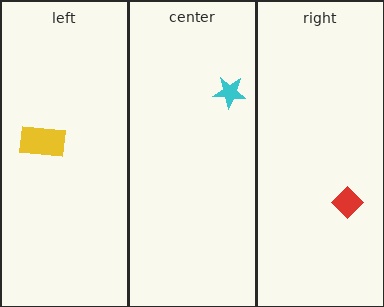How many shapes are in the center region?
1.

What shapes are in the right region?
The red diamond.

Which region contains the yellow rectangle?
The left region.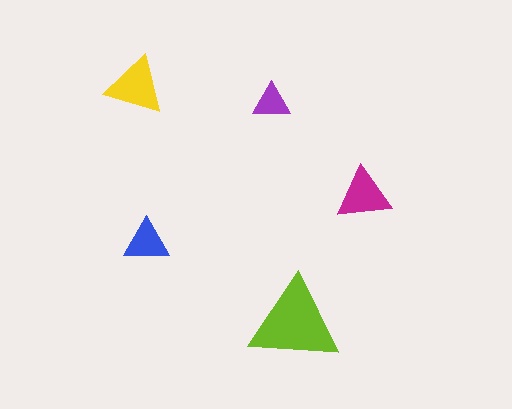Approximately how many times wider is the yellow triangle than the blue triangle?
About 1.5 times wider.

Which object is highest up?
The yellow triangle is topmost.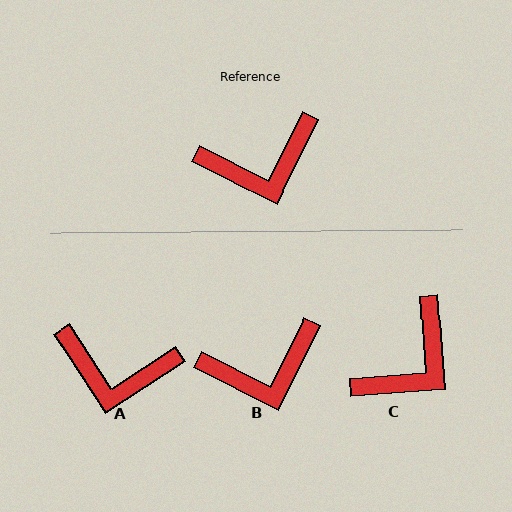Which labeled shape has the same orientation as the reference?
B.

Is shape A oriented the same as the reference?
No, it is off by about 30 degrees.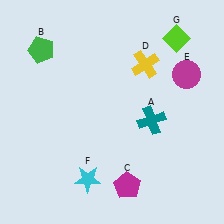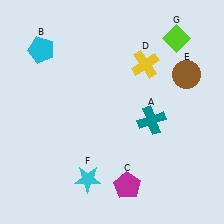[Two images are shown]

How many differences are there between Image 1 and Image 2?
There are 2 differences between the two images.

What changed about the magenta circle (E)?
In Image 1, E is magenta. In Image 2, it changed to brown.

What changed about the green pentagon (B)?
In Image 1, B is green. In Image 2, it changed to cyan.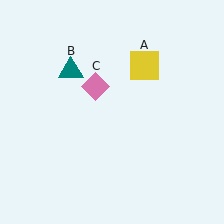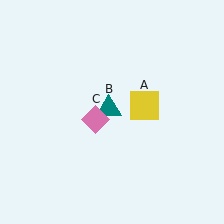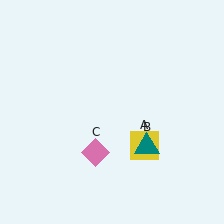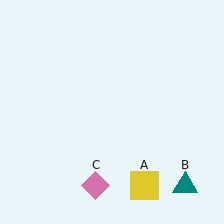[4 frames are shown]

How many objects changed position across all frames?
3 objects changed position: yellow square (object A), teal triangle (object B), pink diamond (object C).